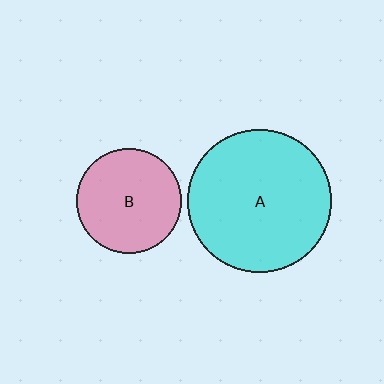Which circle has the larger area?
Circle A (cyan).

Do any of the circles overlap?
No, none of the circles overlap.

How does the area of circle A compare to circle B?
Approximately 1.8 times.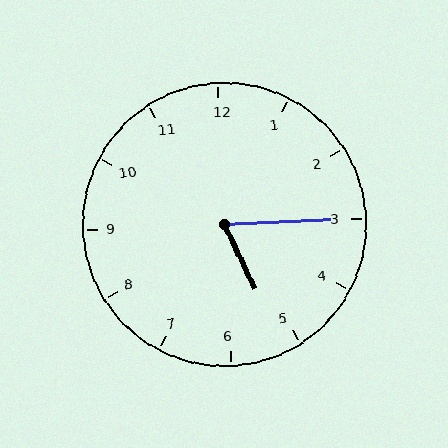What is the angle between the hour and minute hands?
Approximately 68 degrees.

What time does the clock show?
5:15.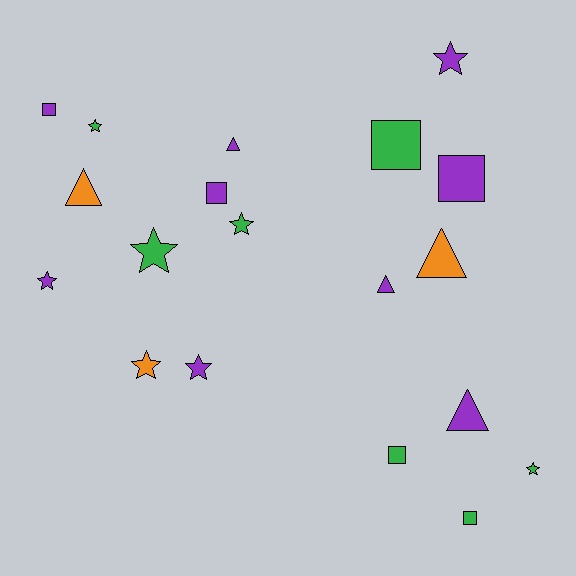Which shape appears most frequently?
Star, with 8 objects.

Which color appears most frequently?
Purple, with 9 objects.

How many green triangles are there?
There are no green triangles.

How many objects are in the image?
There are 19 objects.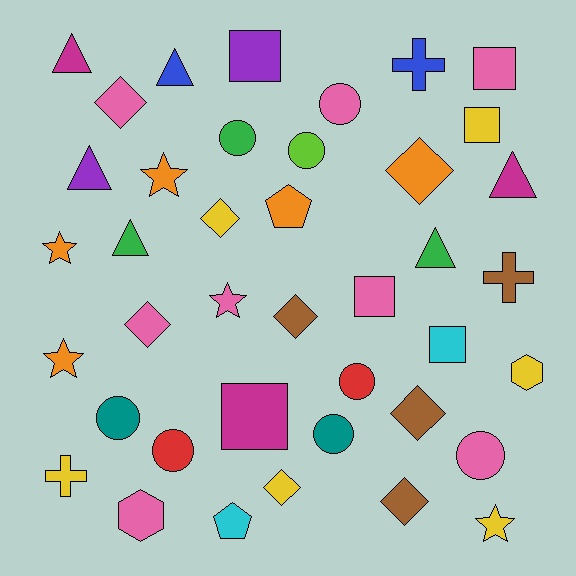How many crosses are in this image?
There are 3 crosses.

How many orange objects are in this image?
There are 5 orange objects.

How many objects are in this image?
There are 40 objects.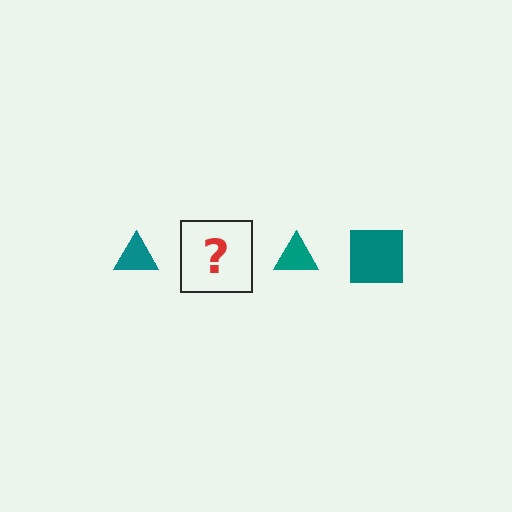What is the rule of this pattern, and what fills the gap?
The rule is that the pattern cycles through triangle, square shapes in teal. The gap should be filled with a teal square.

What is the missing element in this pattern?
The missing element is a teal square.